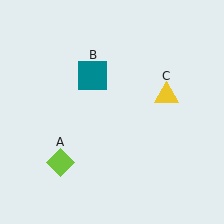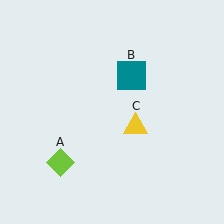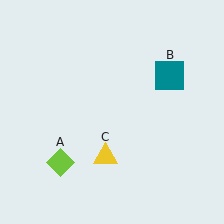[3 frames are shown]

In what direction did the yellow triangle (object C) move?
The yellow triangle (object C) moved down and to the left.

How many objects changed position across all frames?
2 objects changed position: teal square (object B), yellow triangle (object C).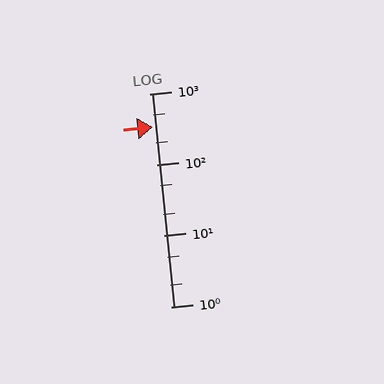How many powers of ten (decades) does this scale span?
The scale spans 3 decades, from 1 to 1000.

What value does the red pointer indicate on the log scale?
The pointer indicates approximately 340.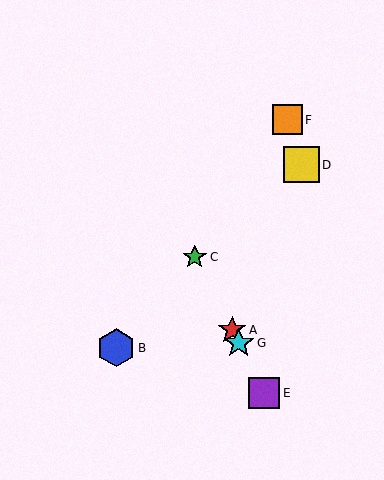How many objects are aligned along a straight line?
4 objects (A, C, E, G) are aligned along a straight line.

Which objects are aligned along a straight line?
Objects A, C, E, G are aligned along a straight line.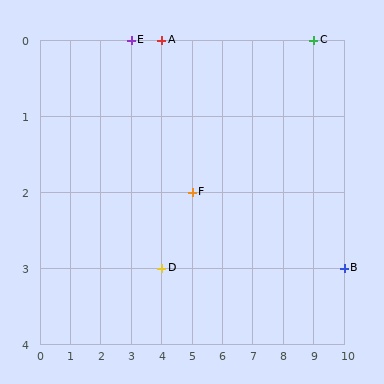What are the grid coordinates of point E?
Point E is at grid coordinates (3, 0).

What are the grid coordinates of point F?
Point F is at grid coordinates (5, 2).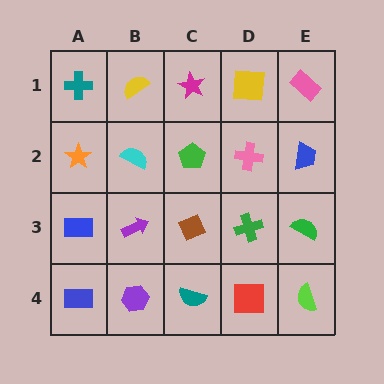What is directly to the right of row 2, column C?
A pink cross.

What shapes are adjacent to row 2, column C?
A magenta star (row 1, column C), a brown diamond (row 3, column C), a cyan semicircle (row 2, column B), a pink cross (row 2, column D).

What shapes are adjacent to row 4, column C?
A brown diamond (row 3, column C), a purple hexagon (row 4, column B), a red square (row 4, column D).